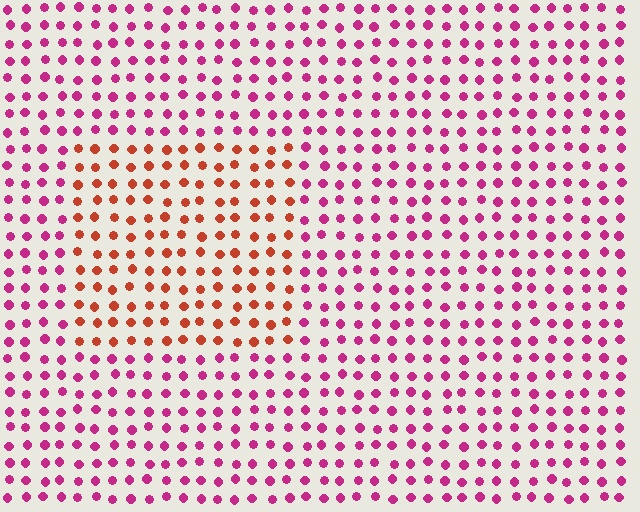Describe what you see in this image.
The image is filled with small magenta elements in a uniform arrangement. A rectangle-shaped region is visible where the elements are tinted to a slightly different hue, forming a subtle color boundary.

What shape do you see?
I see a rectangle.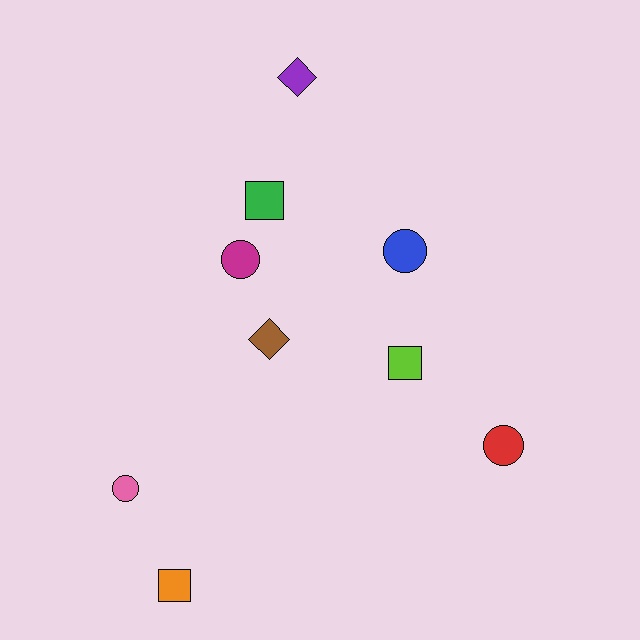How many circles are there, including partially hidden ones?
There are 4 circles.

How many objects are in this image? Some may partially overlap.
There are 9 objects.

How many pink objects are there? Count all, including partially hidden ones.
There is 1 pink object.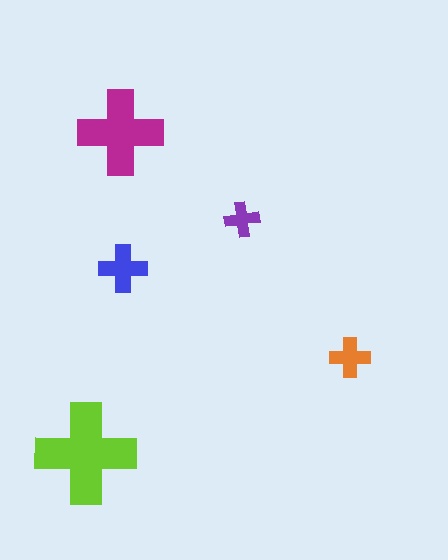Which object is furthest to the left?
The lime cross is leftmost.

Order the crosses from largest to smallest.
the lime one, the magenta one, the blue one, the orange one, the purple one.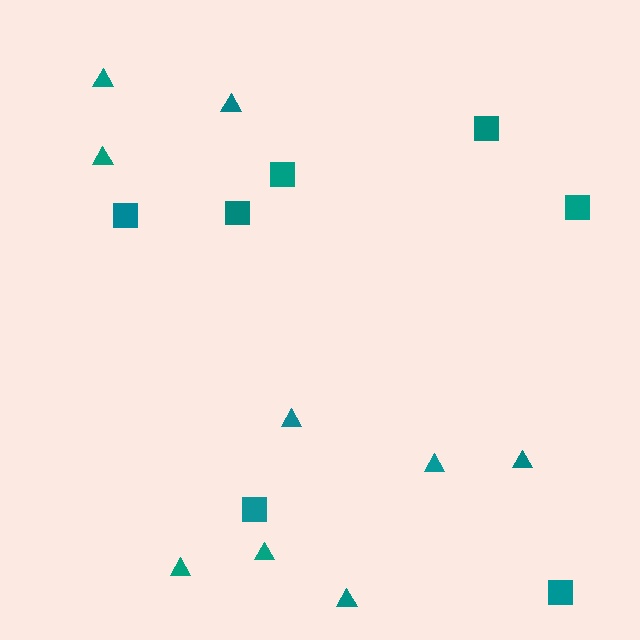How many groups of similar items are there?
There are 2 groups: one group of squares (7) and one group of triangles (9).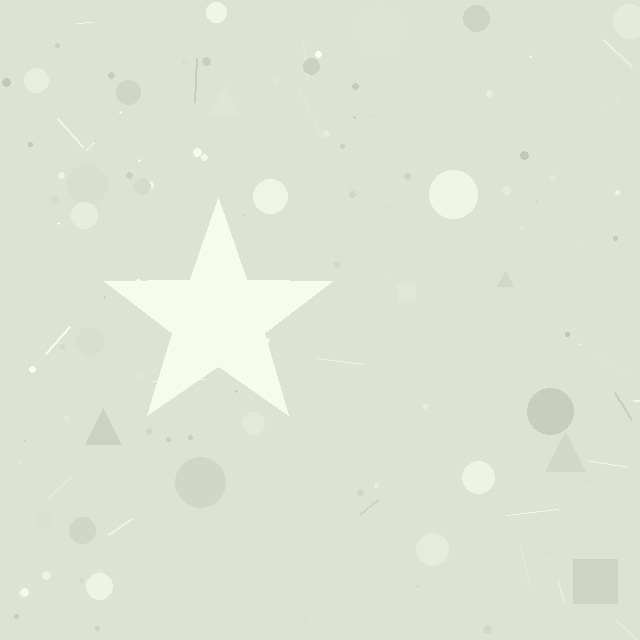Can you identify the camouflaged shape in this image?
The camouflaged shape is a star.